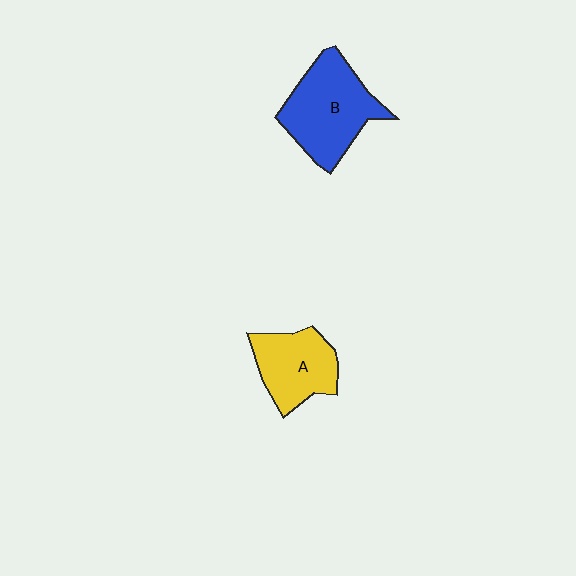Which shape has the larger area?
Shape B (blue).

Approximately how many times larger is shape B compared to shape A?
Approximately 1.4 times.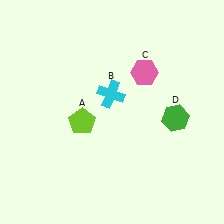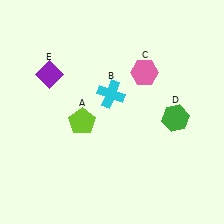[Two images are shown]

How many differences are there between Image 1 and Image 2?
There is 1 difference between the two images.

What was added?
A purple diamond (E) was added in Image 2.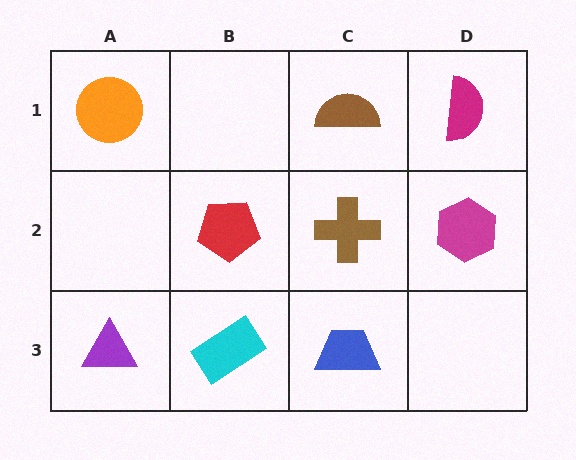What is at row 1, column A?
An orange circle.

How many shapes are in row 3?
3 shapes.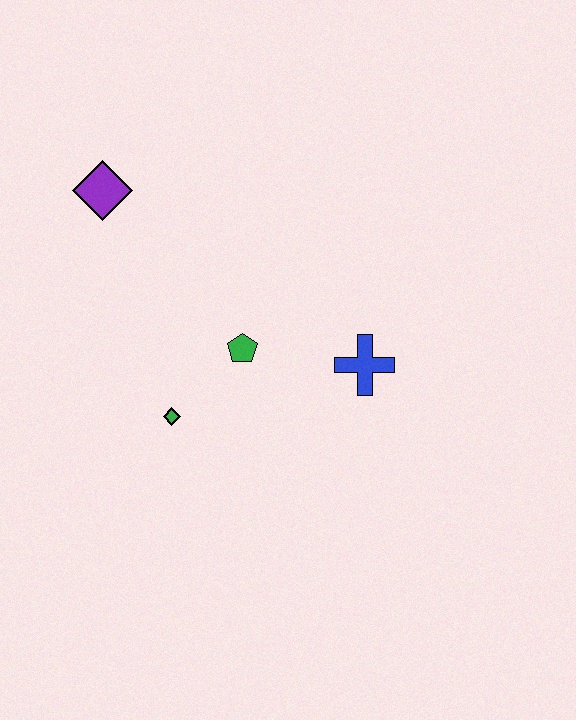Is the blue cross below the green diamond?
No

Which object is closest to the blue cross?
The green pentagon is closest to the blue cross.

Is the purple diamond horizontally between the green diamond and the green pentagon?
No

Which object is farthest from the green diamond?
The purple diamond is farthest from the green diamond.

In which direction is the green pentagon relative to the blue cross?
The green pentagon is to the left of the blue cross.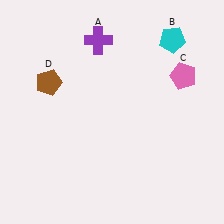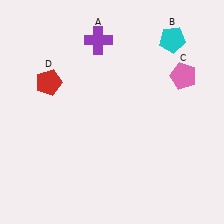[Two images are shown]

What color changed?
The pentagon (D) changed from brown in Image 1 to red in Image 2.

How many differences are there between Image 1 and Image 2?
There is 1 difference between the two images.